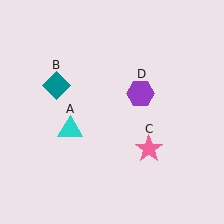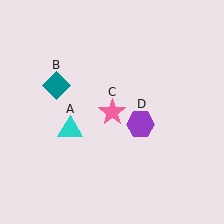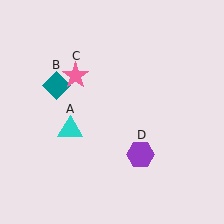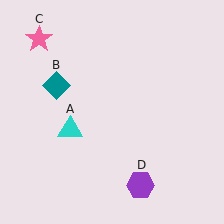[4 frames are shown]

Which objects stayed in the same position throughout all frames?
Cyan triangle (object A) and teal diamond (object B) remained stationary.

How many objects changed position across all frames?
2 objects changed position: pink star (object C), purple hexagon (object D).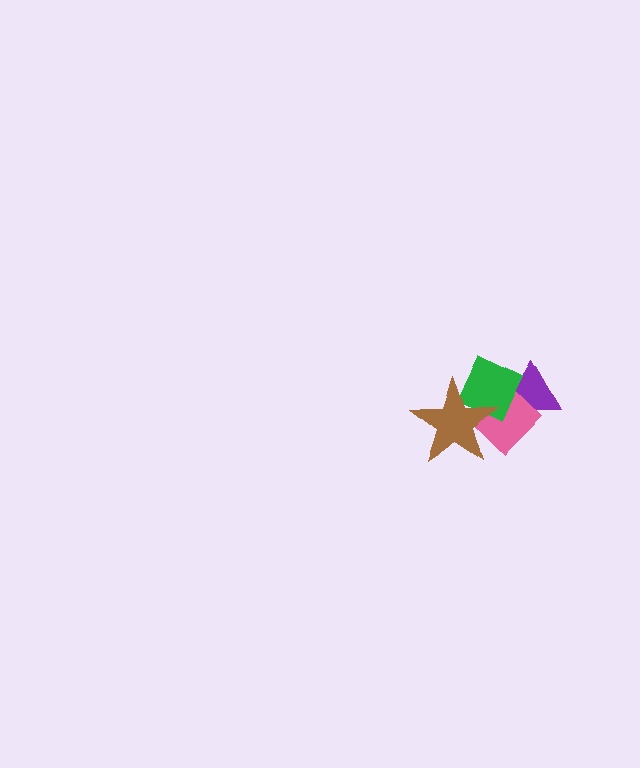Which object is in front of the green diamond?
The brown star is in front of the green diamond.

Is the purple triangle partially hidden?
Yes, it is partially covered by another shape.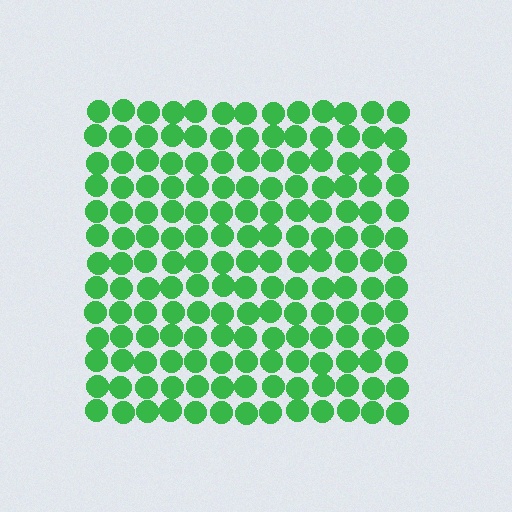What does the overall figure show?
The overall figure shows a square.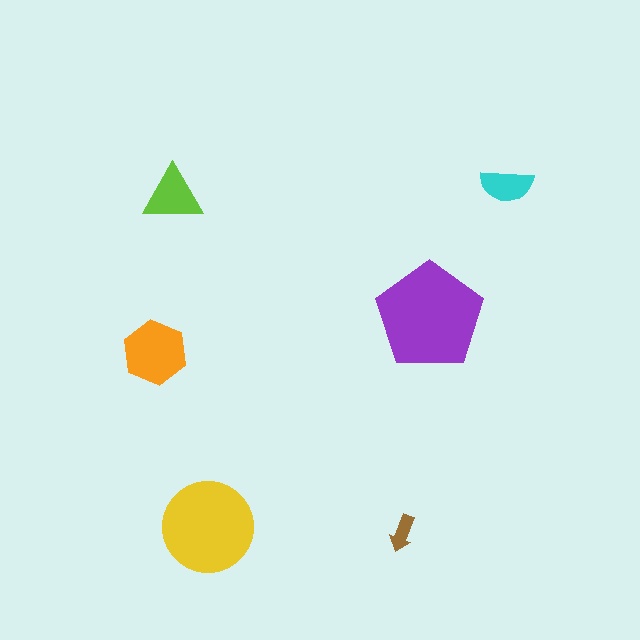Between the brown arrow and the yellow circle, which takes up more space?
The yellow circle.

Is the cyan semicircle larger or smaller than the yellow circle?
Smaller.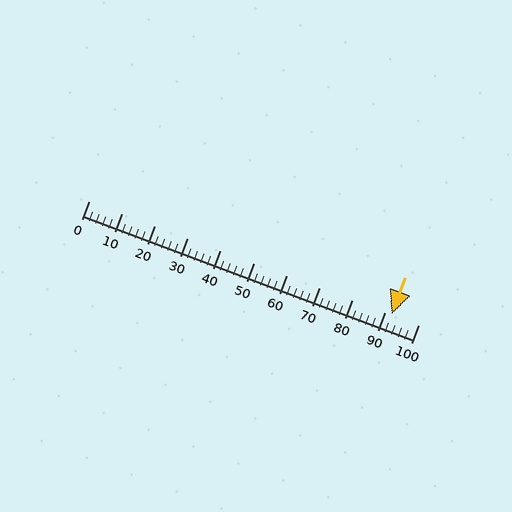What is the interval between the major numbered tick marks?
The major tick marks are spaced 10 units apart.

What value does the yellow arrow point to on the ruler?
The yellow arrow points to approximately 92.